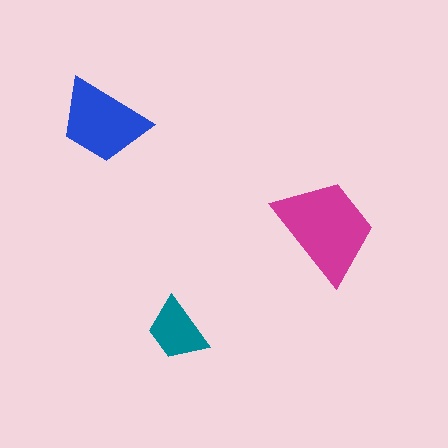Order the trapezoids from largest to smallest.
the magenta one, the blue one, the teal one.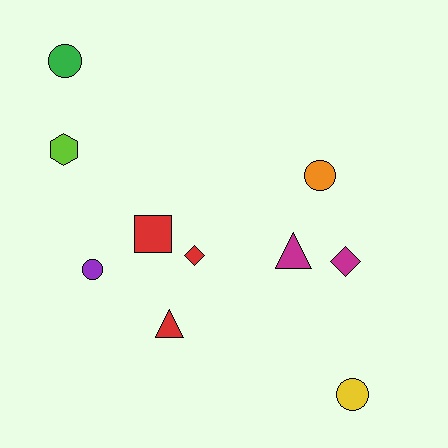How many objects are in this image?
There are 10 objects.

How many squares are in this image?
There is 1 square.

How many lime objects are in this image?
There is 1 lime object.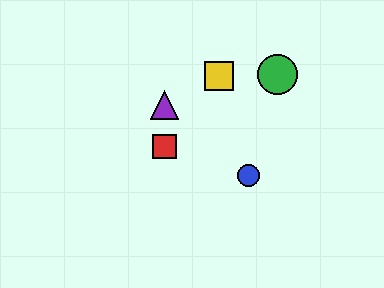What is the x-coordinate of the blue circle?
The blue circle is at x≈248.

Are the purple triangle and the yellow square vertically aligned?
No, the purple triangle is at x≈165 and the yellow square is at x≈219.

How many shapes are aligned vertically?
2 shapes (the red square, the purple triangle) are aligned vertically.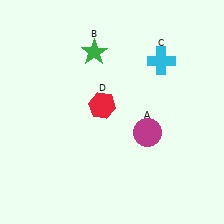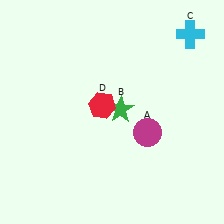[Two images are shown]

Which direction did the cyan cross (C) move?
The cyan cross (C) moved right.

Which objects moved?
The objects that moved are: the green star (B), the cyan cross (C).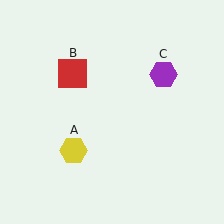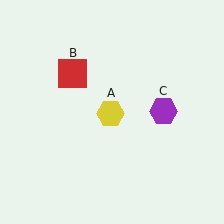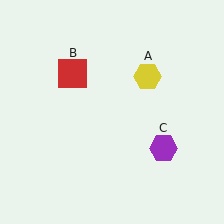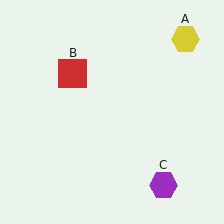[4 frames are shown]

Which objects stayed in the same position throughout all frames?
Red square (object B) remained stationary.